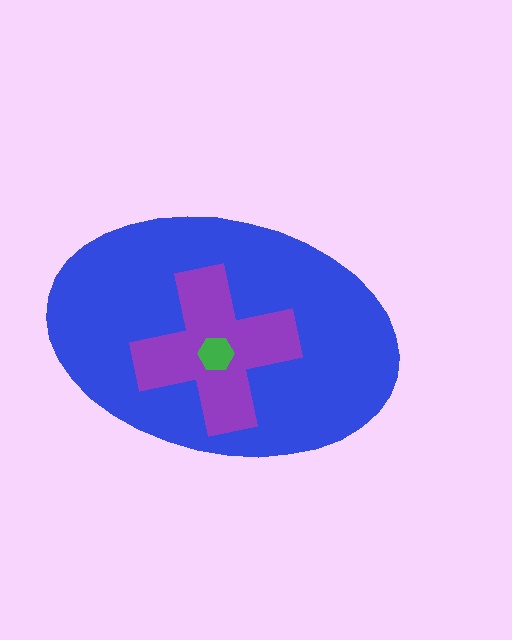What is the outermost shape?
The blue ellipse.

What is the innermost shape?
The green hexagon.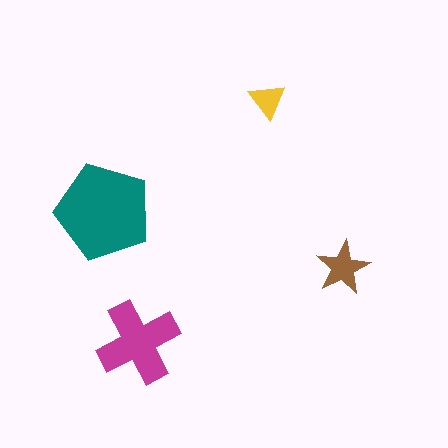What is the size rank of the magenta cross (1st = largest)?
2nd.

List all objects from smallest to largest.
The yellow triangle, the brown star, the magenta cross, the teal pentagon.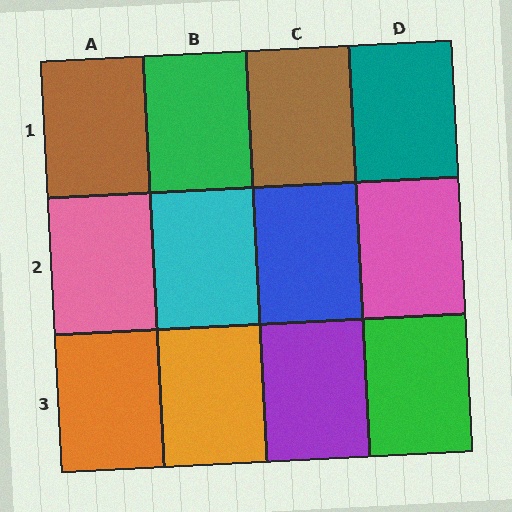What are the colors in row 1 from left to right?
Brown, green, brown, teal.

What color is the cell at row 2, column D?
Pink.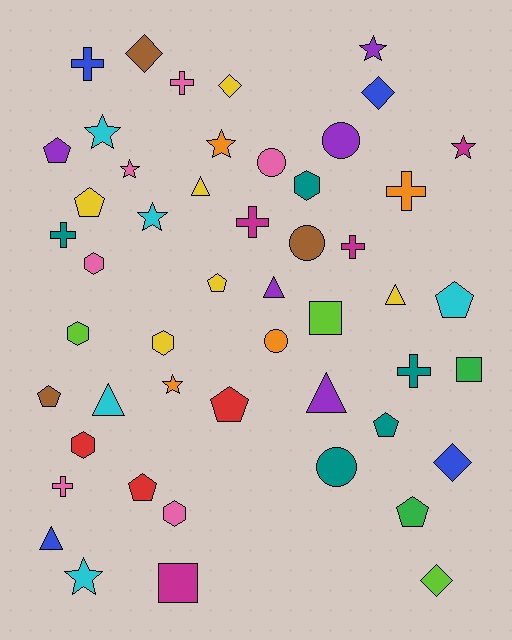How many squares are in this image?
There are 3 squares.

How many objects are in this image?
There are 50 objects.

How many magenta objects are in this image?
There are 4 magenta objects.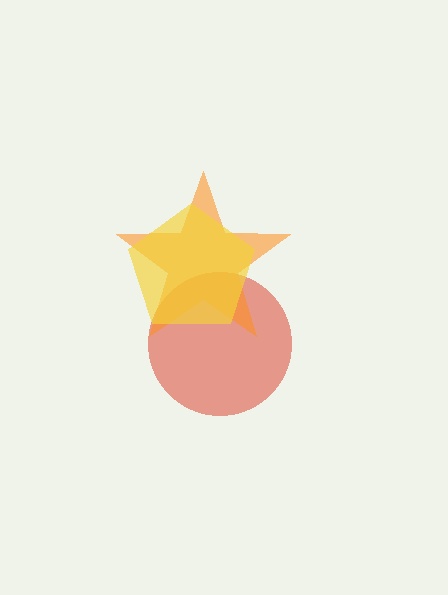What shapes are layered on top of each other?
The layered shapes are: a red circle, an orange star, a yellow pentagon.